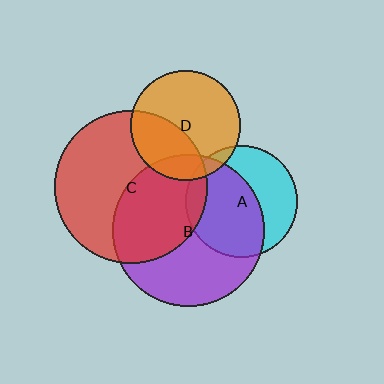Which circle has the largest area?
Circle C (red).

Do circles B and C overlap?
Yes.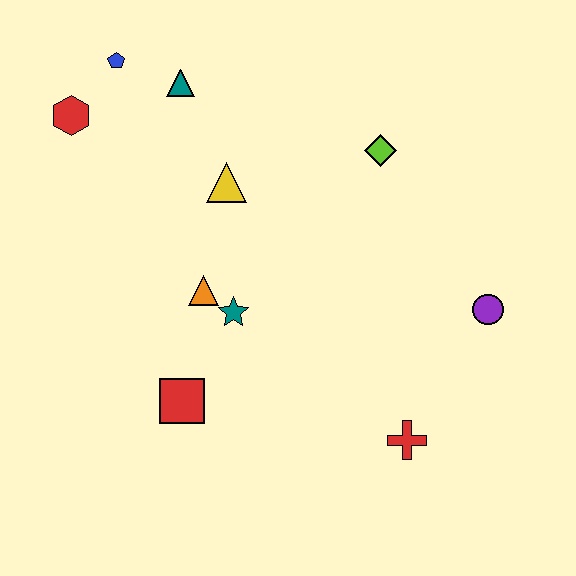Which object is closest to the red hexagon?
The blue pentagon is closest to the red hexagon.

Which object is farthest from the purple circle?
The red hexagon is farthest from the purple circle.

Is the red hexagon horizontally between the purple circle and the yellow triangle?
No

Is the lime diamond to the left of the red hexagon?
No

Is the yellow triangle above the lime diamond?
No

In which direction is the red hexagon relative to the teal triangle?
The red hexagon is to the left of the teal triangle.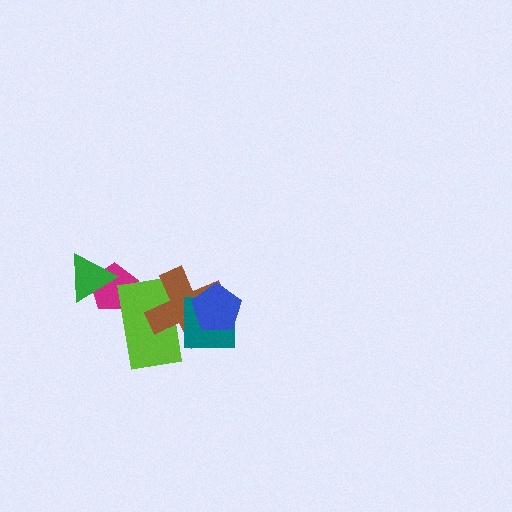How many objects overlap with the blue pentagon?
2 objects overlap with the blue pentagon.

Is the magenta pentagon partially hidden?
Yes, it is partially covered by another shape.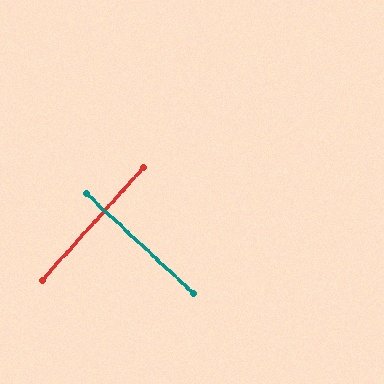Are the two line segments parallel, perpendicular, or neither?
Perpendicular — they meet at approximately 89°.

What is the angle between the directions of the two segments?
Approximately 89 degrees.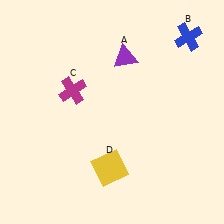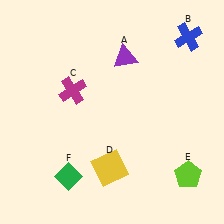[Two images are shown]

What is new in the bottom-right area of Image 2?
A lime pentagon (E) was added in the bottom-right area of Image 2.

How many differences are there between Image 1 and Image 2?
There are 2 differences between the two images.